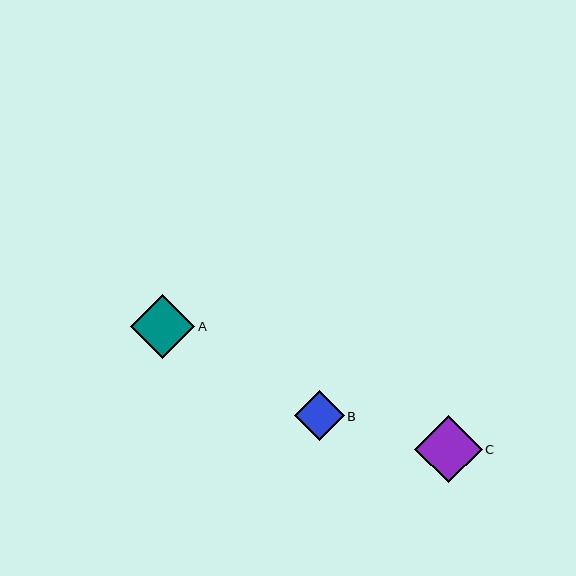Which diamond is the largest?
Diamond C is the largest with a size of approximately 68 pixels.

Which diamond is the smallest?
Diamond B is the smallest with a size of approximately 50 pixels.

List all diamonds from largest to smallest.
From largest to smallest: C, A, B.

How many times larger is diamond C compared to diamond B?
Diamond C is approximately 1.4 times the size of diamond B.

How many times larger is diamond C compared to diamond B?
Diamond C is approximately 1.4 times the size of diamond B.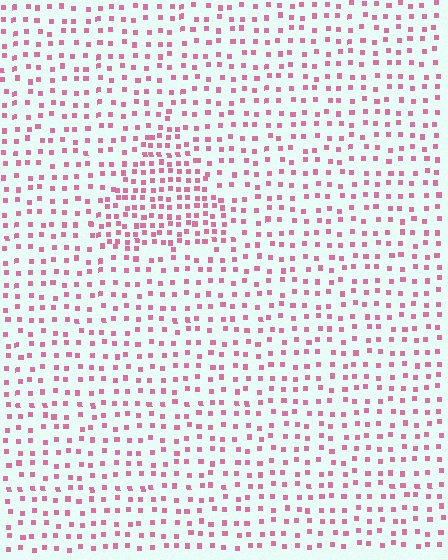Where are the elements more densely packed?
The elements are more densely packed inside the triangle boundary.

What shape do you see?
I see a triangle.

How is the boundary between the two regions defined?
The boundary is defined by a change in element density (approximately 1.9x ratio). All elements are the same color, size, and shape.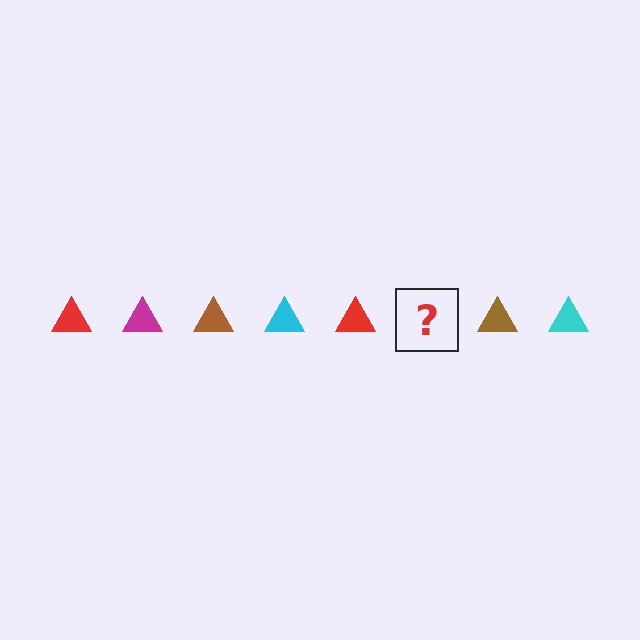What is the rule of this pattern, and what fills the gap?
The rule is that the pattern cycles through red, magenta, brown, cyan triangles. The gap should be filled with a magenta triangle.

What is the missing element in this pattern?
The missing element is a magenta triangle.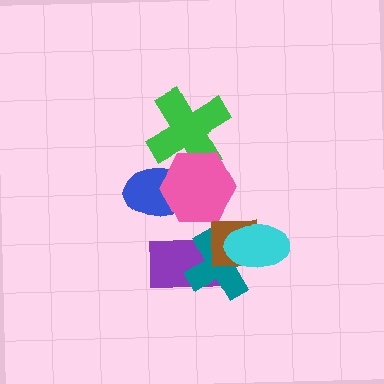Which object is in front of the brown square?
The cyan ellipse is in front of the brown square.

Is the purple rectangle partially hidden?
Yes, it is partially covered by another shape.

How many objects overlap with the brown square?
3 objects overlap with the brown square.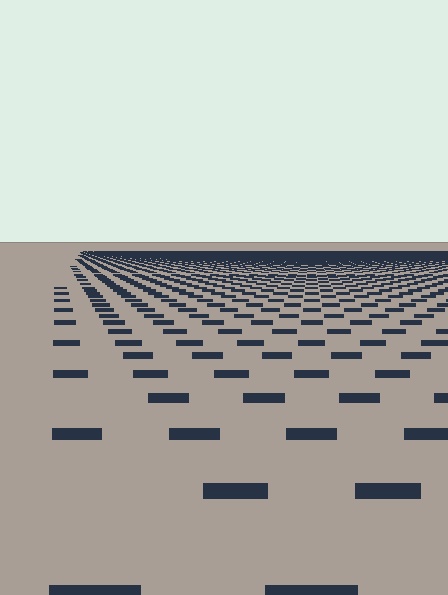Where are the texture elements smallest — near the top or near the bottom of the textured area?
Near the top.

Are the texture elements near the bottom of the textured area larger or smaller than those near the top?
Larger. Near the bottom, elements are closer to the viewer and appear at a bigger on-screen size.